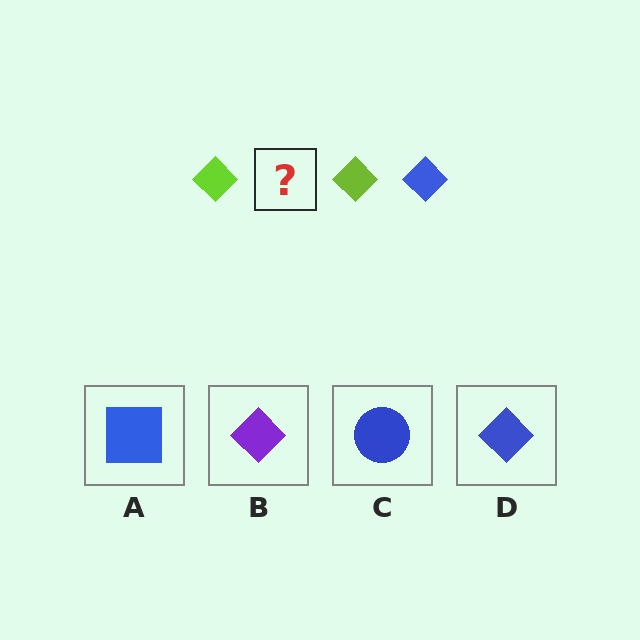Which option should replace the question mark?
Option D.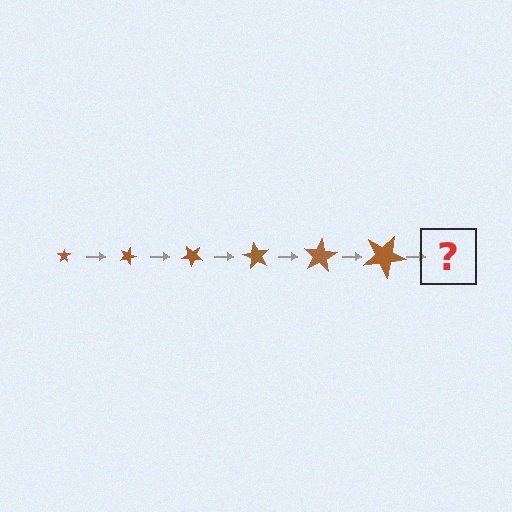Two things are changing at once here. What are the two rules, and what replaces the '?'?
The two rules are that the star grows larger each step and it rotates 20 degrees each step. The '?' should be a star, larger than the previous one and rotated 120 degrees from the start.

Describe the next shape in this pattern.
It should be a star, larger than the previous one and rotated 120 degrees from the start.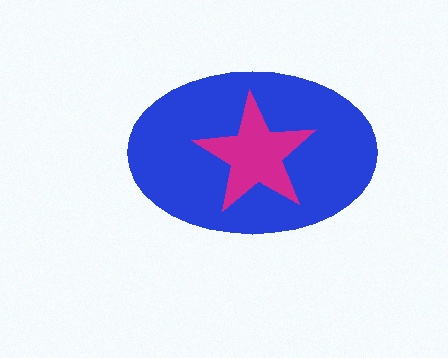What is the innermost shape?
The magenta star.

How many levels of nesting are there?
2.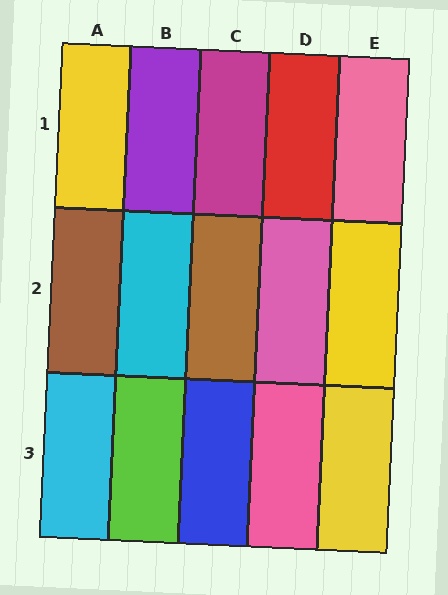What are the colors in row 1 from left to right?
Yellow, purple, magenta, red, pink.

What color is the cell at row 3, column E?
Yellow.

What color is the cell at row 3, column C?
Blue.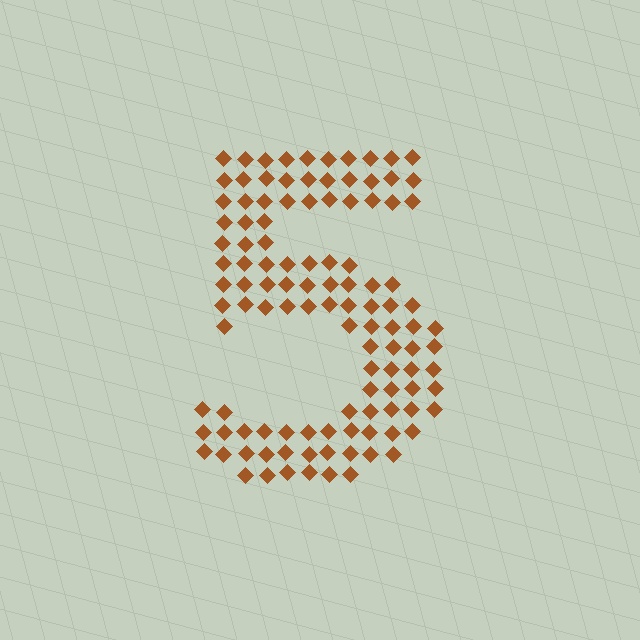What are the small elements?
The small elements are diamonds.